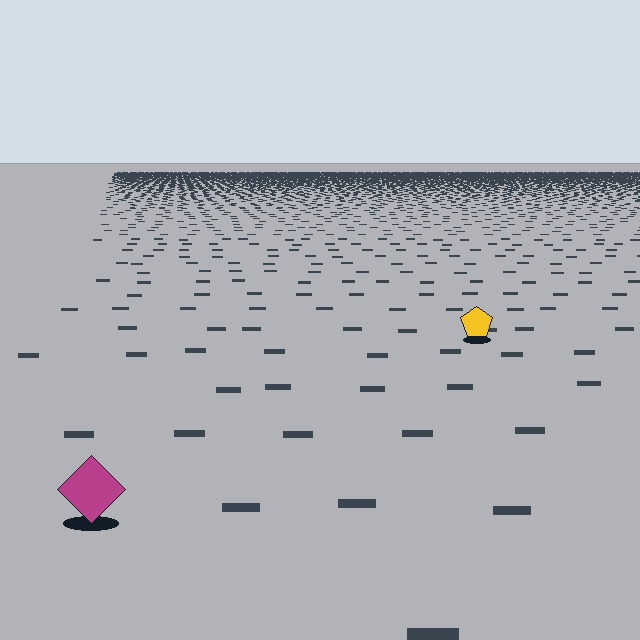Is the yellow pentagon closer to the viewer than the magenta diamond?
No. The magenta diamond is closer — you can tell from the texture gradient: the ground texture is coarser near it.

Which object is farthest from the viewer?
The yellow pentagon is farthest from the viewer. It appears smaller and the ground texture around it is denser.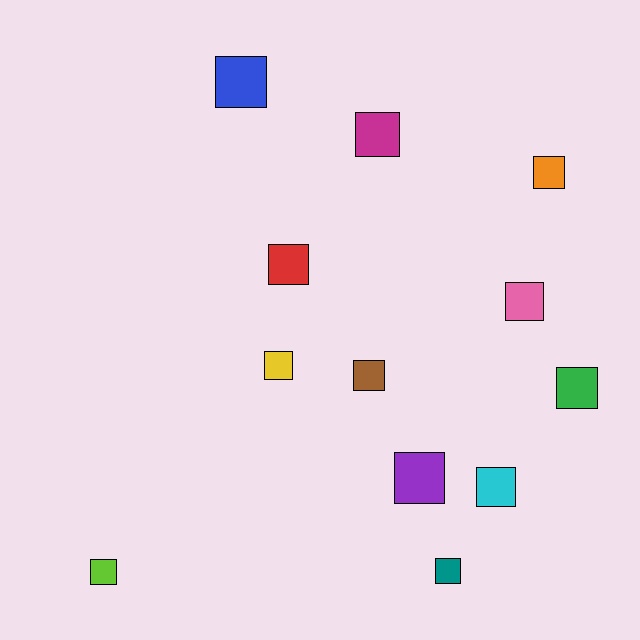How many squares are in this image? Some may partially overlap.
There are 12 squares.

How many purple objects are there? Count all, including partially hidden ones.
There is 1 purple object.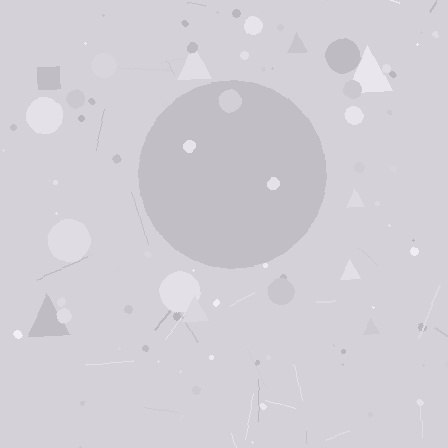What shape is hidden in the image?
A circle is hidden in the image.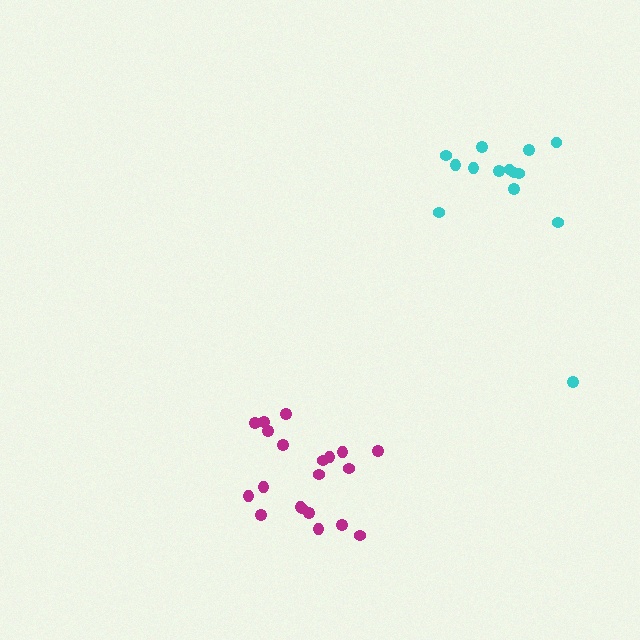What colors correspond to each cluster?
The clusters are colored: cyan, magenta.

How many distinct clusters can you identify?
There are 2 distinct clusters.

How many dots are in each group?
Group 1: 14 dots, Group 2: 20 dots (34 total).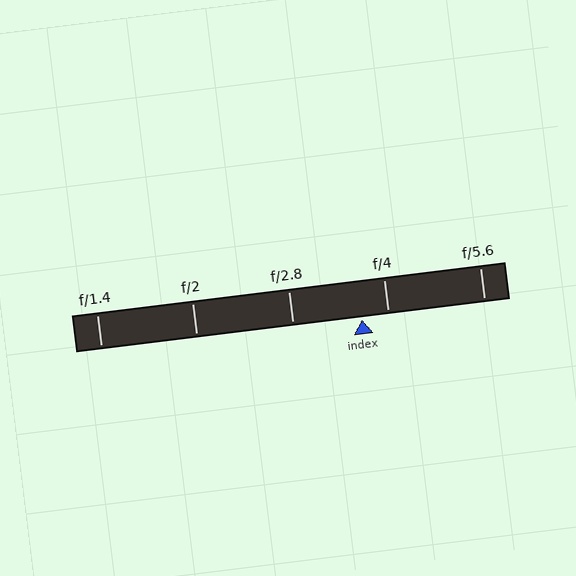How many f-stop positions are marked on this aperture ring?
There are 5 f-stop positions marked.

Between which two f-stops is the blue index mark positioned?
The index mark is between f/2.8 and f/4.